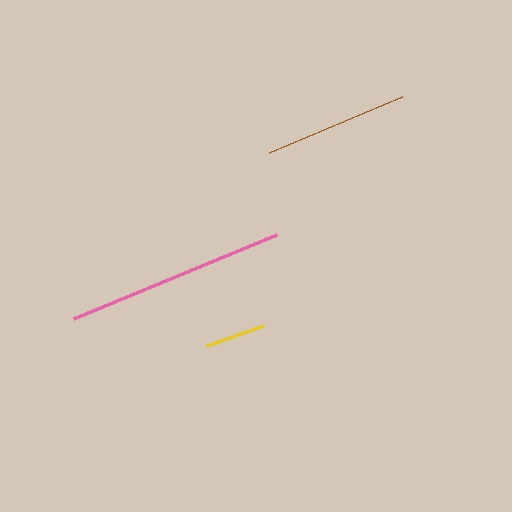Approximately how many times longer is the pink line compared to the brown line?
The pink line is approximately 1.5 times the length of the brown line.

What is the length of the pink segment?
The pink segment is approximately 219 pixels long.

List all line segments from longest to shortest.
From longest to shortest: pink, brown, yellow.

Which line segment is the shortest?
The yellow line is the shortest at approximately 60 pixels.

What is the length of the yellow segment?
The yellow segment is approximately 60 pixels long.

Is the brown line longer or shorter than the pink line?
The pink line is longer than the brown line.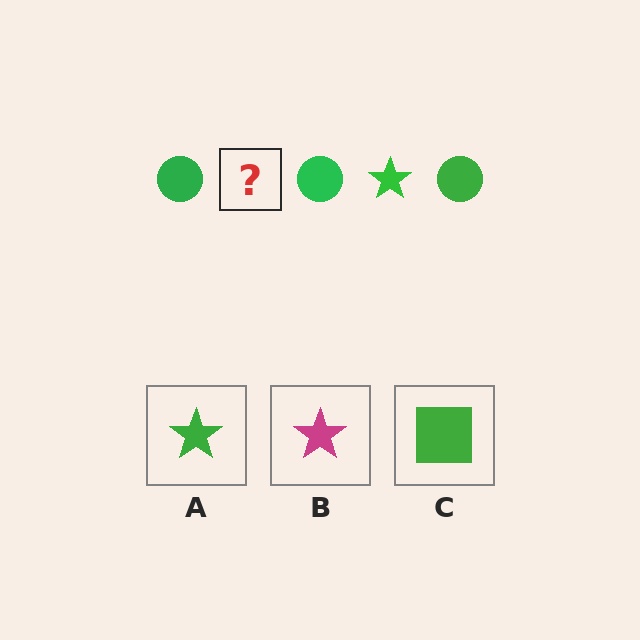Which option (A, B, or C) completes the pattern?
A.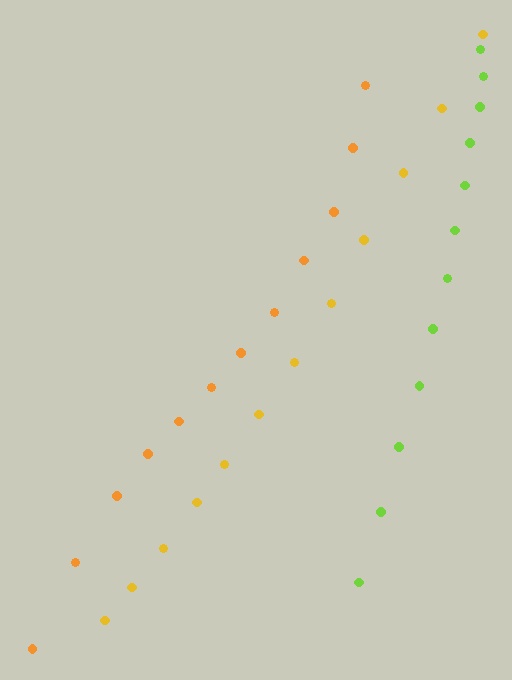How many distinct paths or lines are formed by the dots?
There are 3 distinct paths.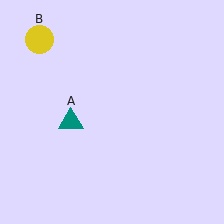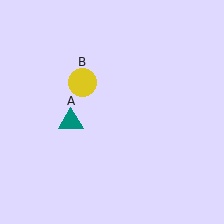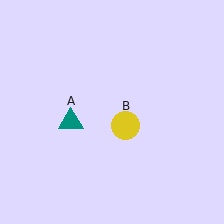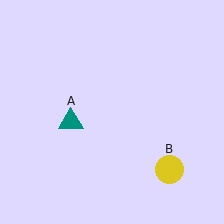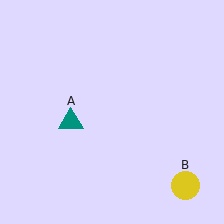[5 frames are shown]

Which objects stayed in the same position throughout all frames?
Teal triangle (object A) remained stationary.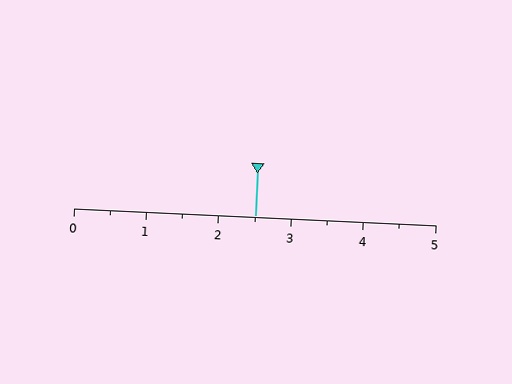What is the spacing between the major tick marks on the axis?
The major ticks are spaced 1 apart.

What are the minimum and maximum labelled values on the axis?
The axis runs from 0 to 5.